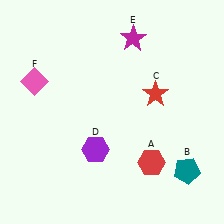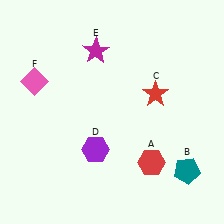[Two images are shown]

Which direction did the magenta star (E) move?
The magenta star (E) moved left.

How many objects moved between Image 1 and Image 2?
1 object moved between the two images.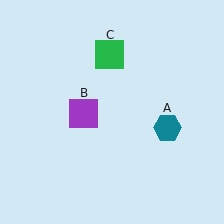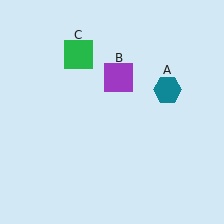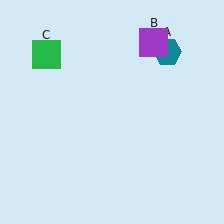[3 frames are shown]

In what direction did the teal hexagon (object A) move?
The teal hexagon (object A) moved up.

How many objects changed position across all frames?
3 objects changed position: teal hexagon (object A), purple square (object B), green square (object C).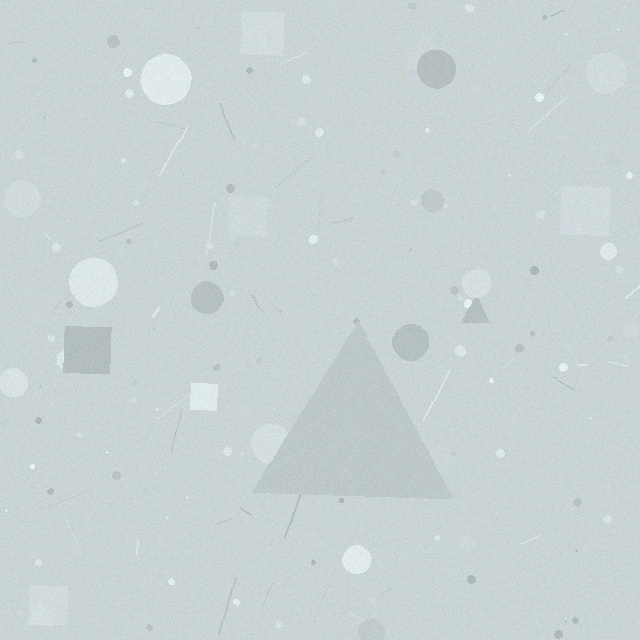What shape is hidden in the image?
A triangle is hidden in the image.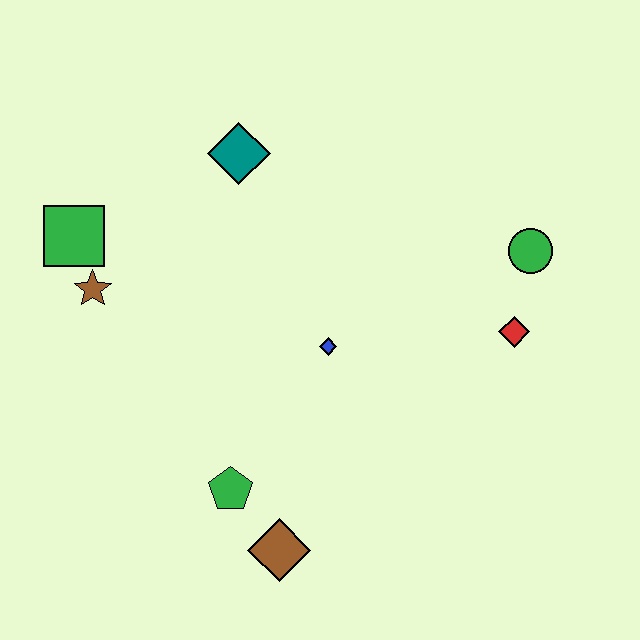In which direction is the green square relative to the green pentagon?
The green square is above the green pentagon.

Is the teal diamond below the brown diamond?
No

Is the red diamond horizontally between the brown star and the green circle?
Yes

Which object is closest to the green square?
The brown star is closest to the green square.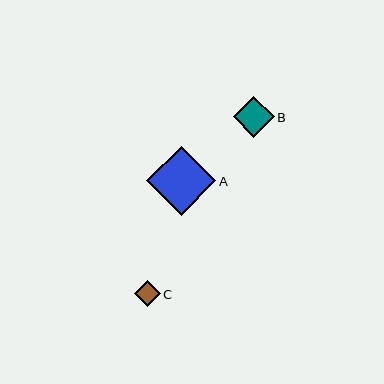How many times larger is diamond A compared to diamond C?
Diamond A is approximately 2.7 times the size of diamond C.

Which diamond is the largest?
Diamond A is the largest with a size of approximately 70 pixels.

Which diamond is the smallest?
Diamond C is the smallest with a size of approximately 26 pixels.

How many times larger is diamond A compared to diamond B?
Diamond A is approximately 1.7 times the size of diamond B.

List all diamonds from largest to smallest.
From largest to smallest: A, B, C.